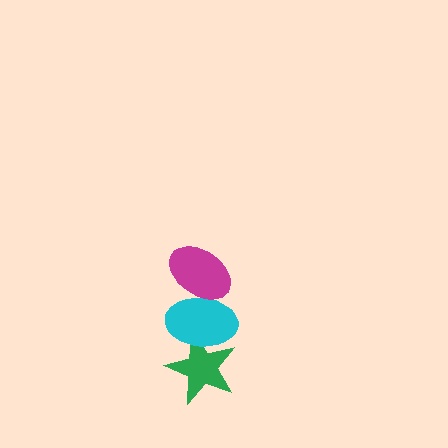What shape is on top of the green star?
The cyan ellipse is on top of the green star.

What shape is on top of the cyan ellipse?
The magenta ellipse is on top of the cyan ellipse.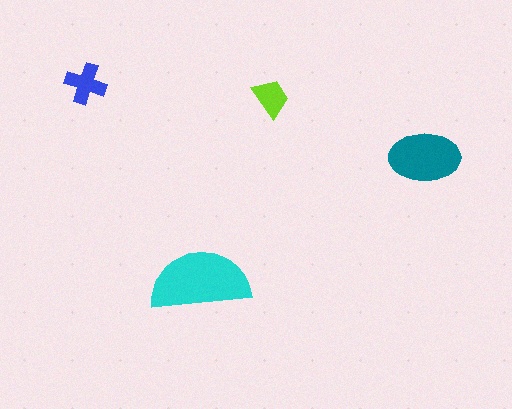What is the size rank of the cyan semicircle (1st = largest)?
1st.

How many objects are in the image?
There are 4 objects in the image.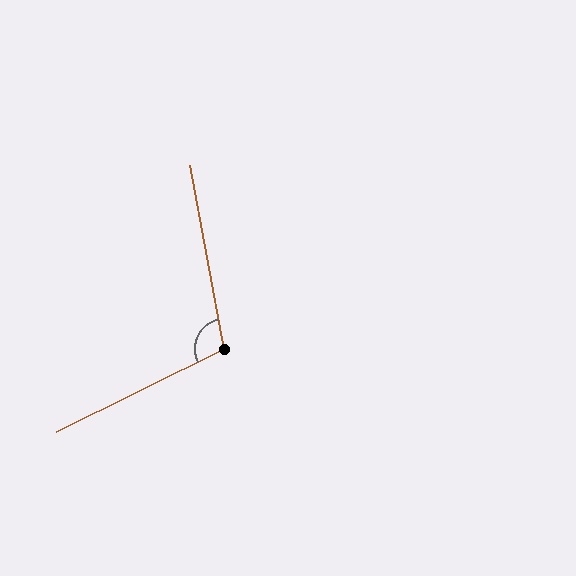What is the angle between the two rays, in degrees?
Approximately 106 degrees.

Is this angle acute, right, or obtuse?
It is obtuse.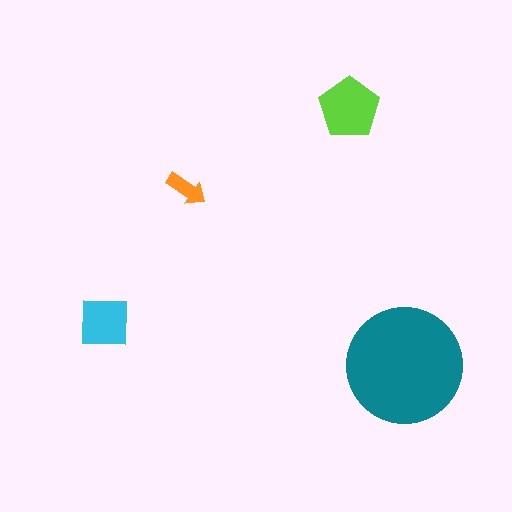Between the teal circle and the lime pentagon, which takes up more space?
The teal circle.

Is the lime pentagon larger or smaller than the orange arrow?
Larger.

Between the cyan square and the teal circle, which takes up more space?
The teal circle.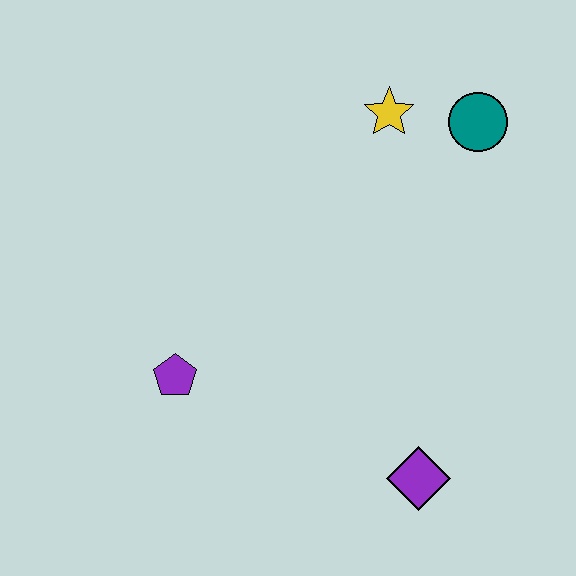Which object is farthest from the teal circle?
The purple pentagon is farthest from the teal circle.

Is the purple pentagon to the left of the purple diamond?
Yes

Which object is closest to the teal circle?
The yellow star is closest to the teal circle.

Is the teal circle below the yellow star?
Yes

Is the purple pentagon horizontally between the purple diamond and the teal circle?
No